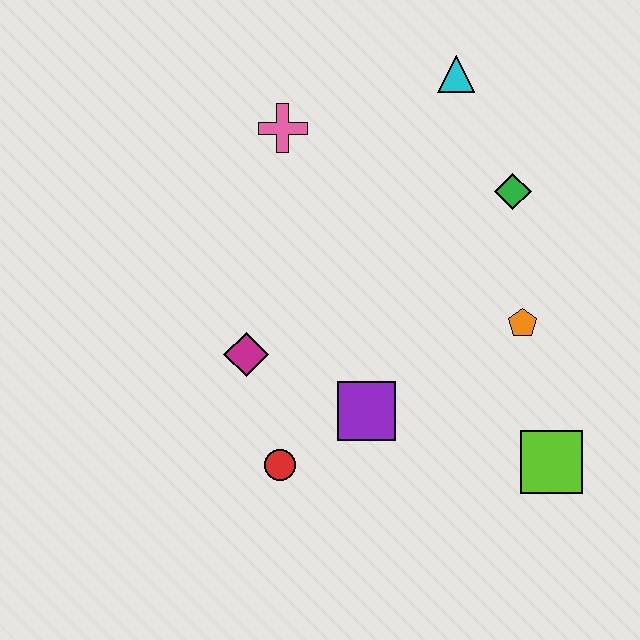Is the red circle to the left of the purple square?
Yes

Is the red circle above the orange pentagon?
No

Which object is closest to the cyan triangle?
The green diamond is closest to the cyan triangle.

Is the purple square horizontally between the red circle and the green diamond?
Yes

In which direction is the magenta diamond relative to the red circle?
The magenta diamond is above the red circle.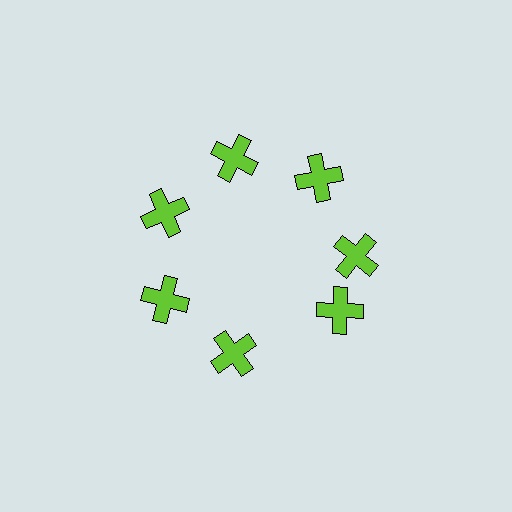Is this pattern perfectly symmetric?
No. The 7 lime crosses are arranged in a ring, but one element near the 5 o'clock position is rotated out of alignment along the ring, breaking the 7-fold rotational symmetry.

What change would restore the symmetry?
The symmetry would be restored by rotating it back into even spacing with its neighbors so that all 7 crosses sit at equal angles and equal distance from the center.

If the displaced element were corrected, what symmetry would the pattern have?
It would have 7-fold rotational symmetry — the pattern would map onto itself every 51 degrees.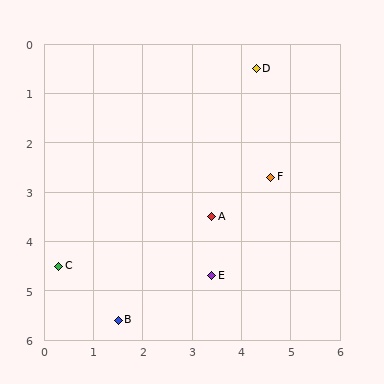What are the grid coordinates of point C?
Point C is at approximately (0.3, 4.5).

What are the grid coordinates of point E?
Point E is at approximately (3.4, 4.7).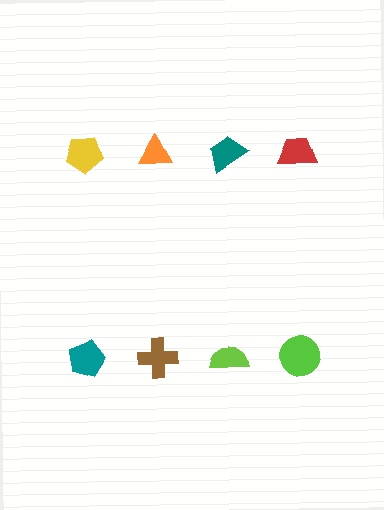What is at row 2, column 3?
A lime semicircle.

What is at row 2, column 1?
A teal pentagon.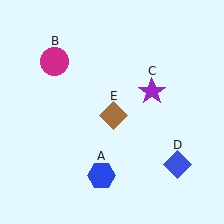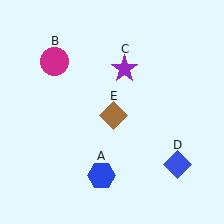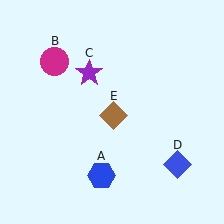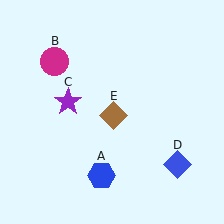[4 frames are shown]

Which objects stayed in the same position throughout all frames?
Blue hexagon (object A) and magenta circle (object B) and blue diamond (object D) and brown diamond (object E) remained stationary.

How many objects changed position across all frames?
1 object changed position: purple star (object C).